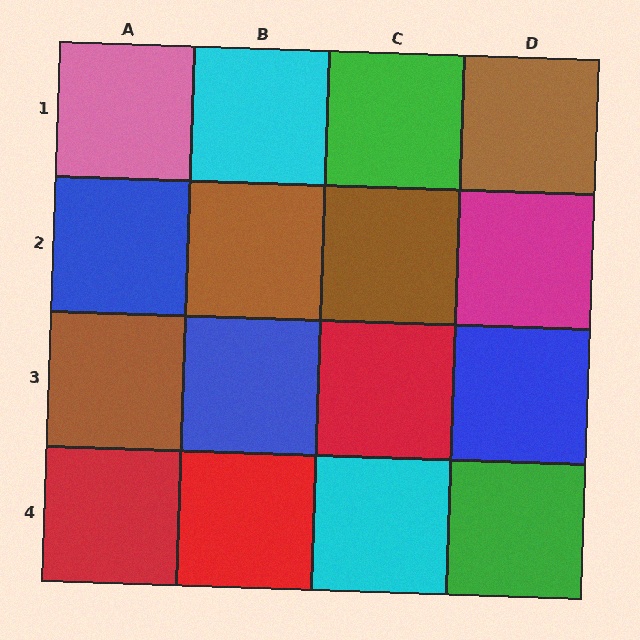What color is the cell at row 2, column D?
Magenta.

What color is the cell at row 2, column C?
Brown.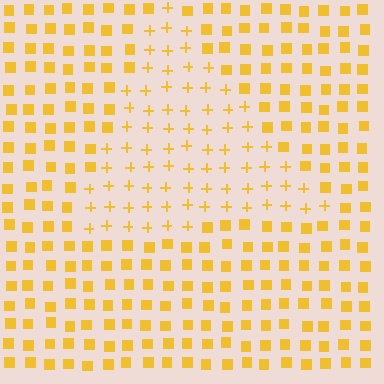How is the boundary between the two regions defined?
The boundary is defined by a change in element shape: plus signs inside vs. squares outside. All elements share the same color and spacing.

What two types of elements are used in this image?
The image uses plus signs inside the triangle region and squares outside it.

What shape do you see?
I see a triangle.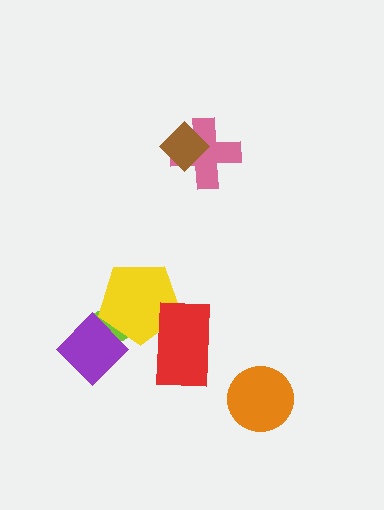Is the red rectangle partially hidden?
No, no other shape covers it.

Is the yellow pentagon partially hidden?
Yes, it is partially covered by another shape.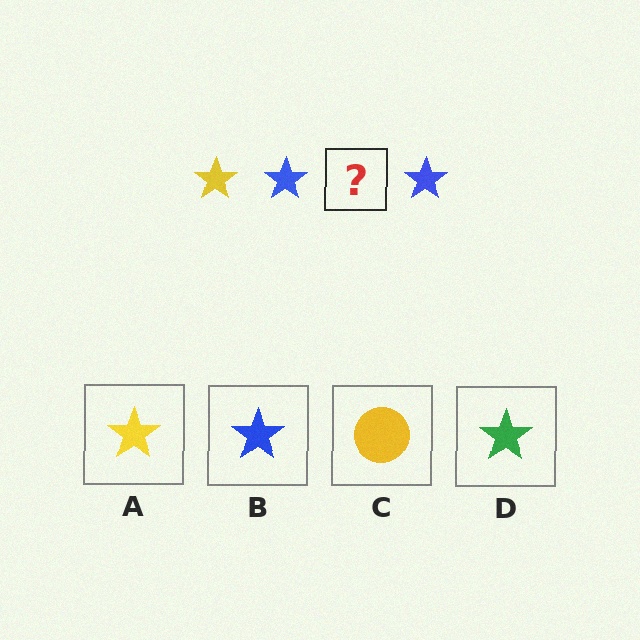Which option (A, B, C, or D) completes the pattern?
A.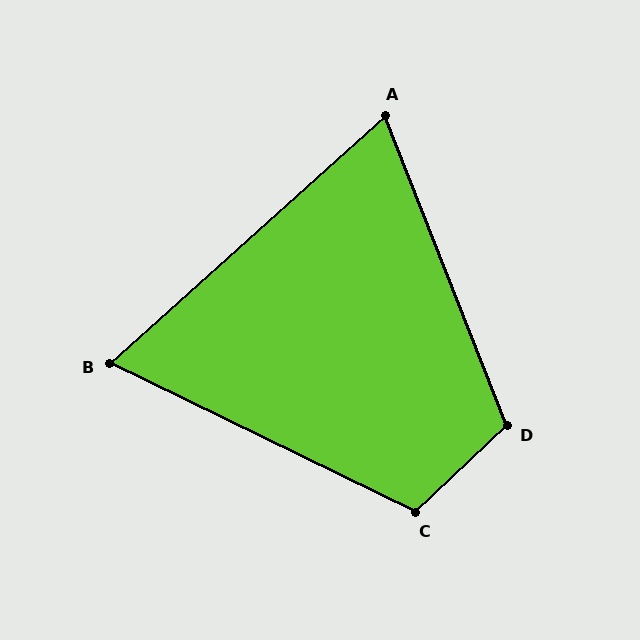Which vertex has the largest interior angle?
D, at approximately 112 degrees.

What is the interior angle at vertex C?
Approximately 111 degrees (obtuse).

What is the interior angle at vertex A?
Approximately 69 degrees (acute).